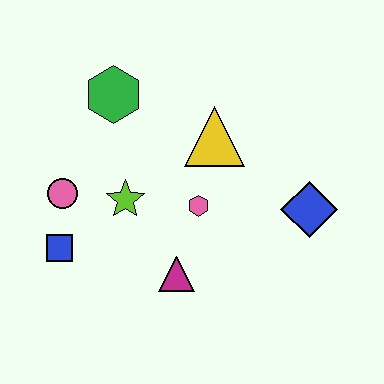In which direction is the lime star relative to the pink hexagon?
The lime star is to the left of the pink hexagon.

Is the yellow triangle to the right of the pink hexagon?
Yes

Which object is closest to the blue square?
The pink circle is closest to the blue square.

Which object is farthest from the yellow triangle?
The blue square is farthest from the yellow triangle.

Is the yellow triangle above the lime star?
Yes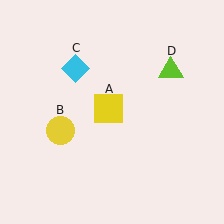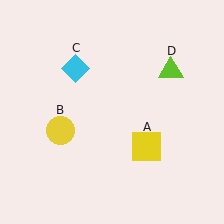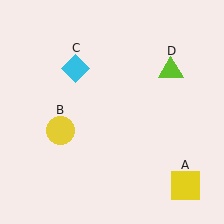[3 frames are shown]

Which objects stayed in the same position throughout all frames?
Yellow circle (object B) and cyan diamond (object C) and lime triangle (object D) remained stationary.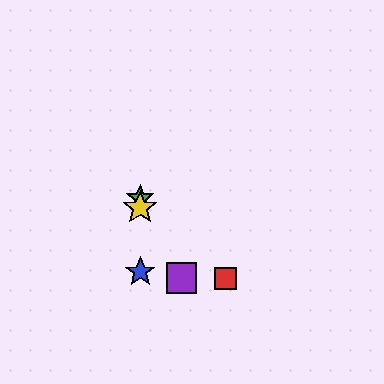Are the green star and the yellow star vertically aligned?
Yes, both are at x≈140.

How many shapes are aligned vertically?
3 shapes (the blue star, the green star, the yellow star) are aligned vertically.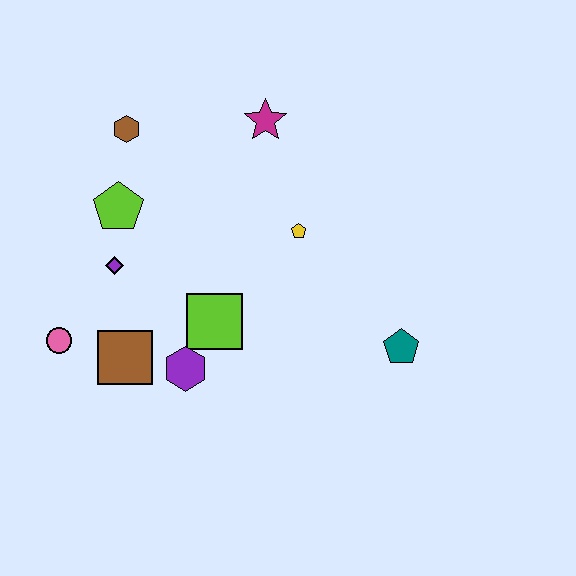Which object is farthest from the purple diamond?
The teal pentagon is farthest from the purple diamond.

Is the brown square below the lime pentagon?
Yes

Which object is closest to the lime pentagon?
The purple diamond is closest to the lime pentagon.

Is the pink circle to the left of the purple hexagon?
Yes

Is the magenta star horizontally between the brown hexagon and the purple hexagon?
No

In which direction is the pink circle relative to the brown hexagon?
The pink circle is below the brown hexagon.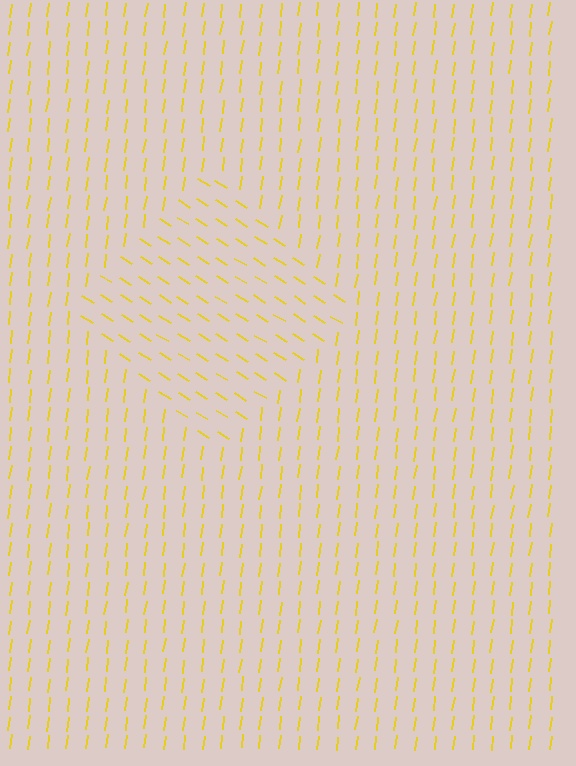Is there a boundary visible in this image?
Yes, there is a texture boundary formed by a change in line orientation.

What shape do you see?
I see a diamond.